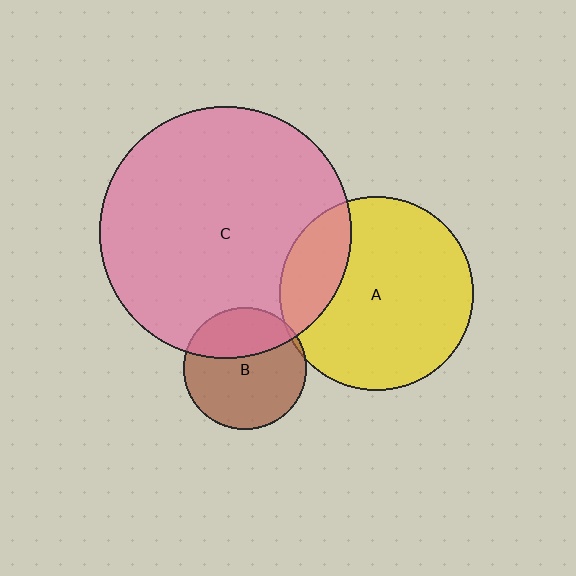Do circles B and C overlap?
Yes.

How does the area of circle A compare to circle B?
Approximately 2.5 times.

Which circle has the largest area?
Circle C (pink).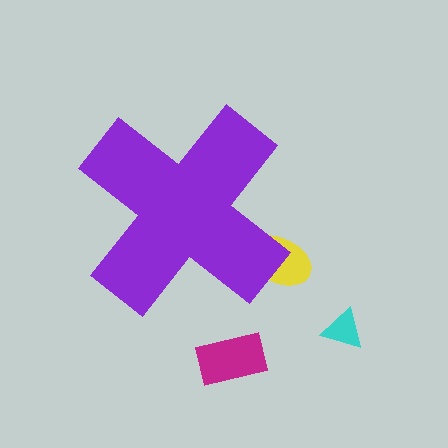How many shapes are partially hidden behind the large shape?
1 shape is partially hidden.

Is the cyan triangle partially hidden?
No, the cyan triangle is fully visible.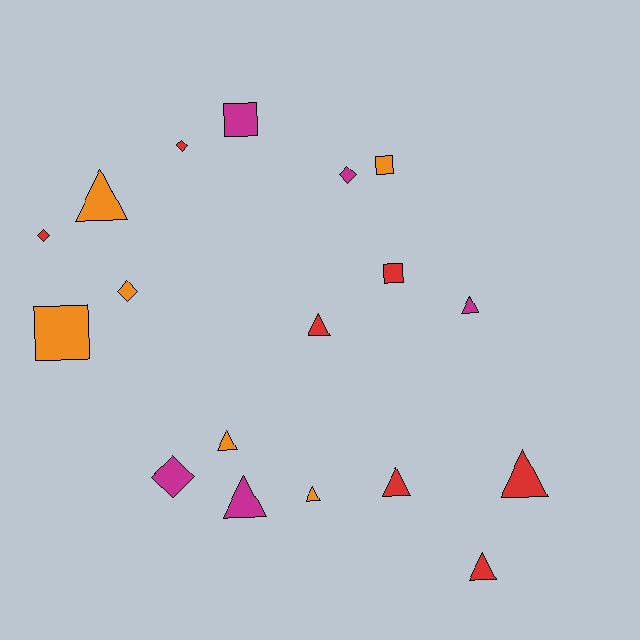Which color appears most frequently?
Red, with 7 objects.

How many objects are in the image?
There are 18 objects.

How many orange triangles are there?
There are 3 orange triangles.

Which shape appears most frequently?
Triangle, with 9 objects.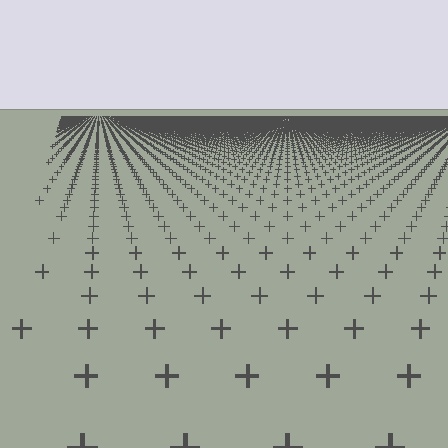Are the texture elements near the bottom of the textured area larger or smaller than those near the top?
Larger. Near the bottom, elements are closer to the viewer and appear at a bigger on-screen size.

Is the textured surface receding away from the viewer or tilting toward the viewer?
The surface is receding away from the viewer. Texture elements get smaller and denser toward the top.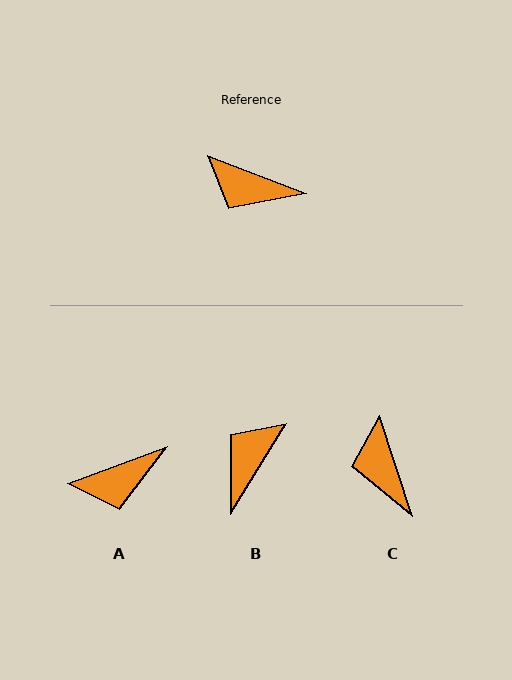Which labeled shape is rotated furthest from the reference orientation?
B, about 100 degrees away.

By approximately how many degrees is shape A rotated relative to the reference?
Approximately 42 degrees counter-clockwise.